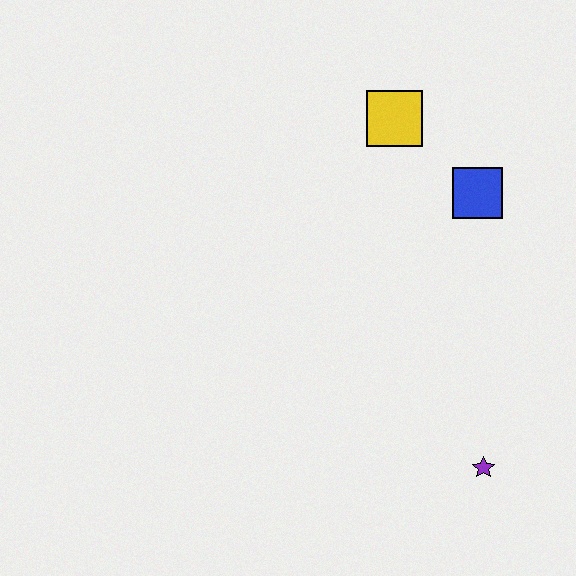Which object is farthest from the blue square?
The purple star is farthest from the blue square.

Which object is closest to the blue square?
The yellow square is closest to the blue square.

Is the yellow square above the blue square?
Yes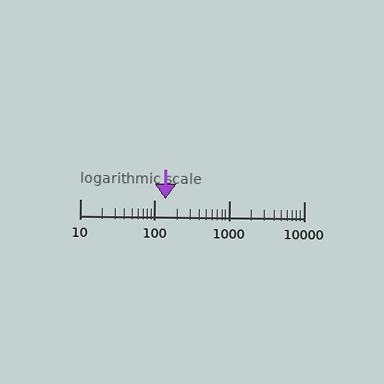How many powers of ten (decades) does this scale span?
The scale spans 3 decades, from 10 to 10000.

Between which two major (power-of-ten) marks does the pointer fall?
The pointer is between 100 and 1000.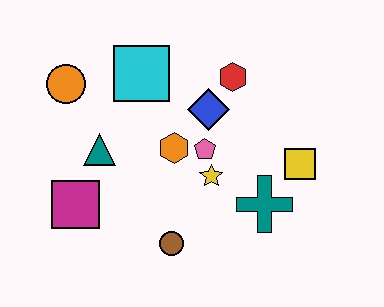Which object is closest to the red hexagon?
The blue diamond is closest to the red hexagon.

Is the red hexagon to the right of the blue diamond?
Yes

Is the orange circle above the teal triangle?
Yes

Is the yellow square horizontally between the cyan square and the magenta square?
No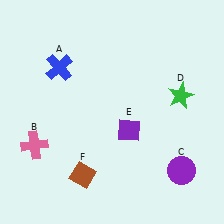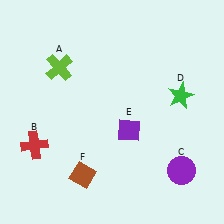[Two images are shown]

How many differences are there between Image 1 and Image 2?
There are 2 differences between the two images.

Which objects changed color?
A changed from blue to lime. B changed from pink to red.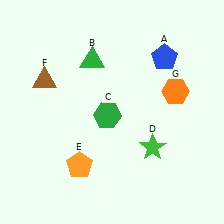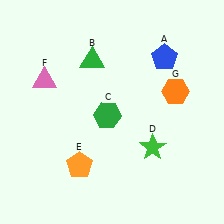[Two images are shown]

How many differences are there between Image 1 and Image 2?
There is 1 difference between the two images.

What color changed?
The triangle (F) changed from brown in Image 1 to pink in Image 2.